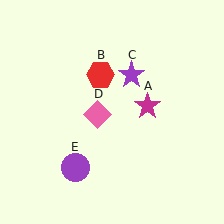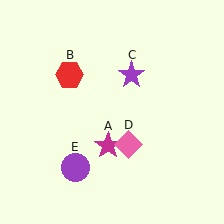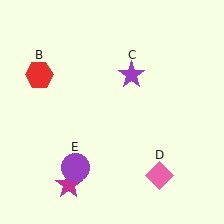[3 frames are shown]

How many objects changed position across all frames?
3 objects changed position: magenta star (object A), red hexagon (object B), pink diamond (object D).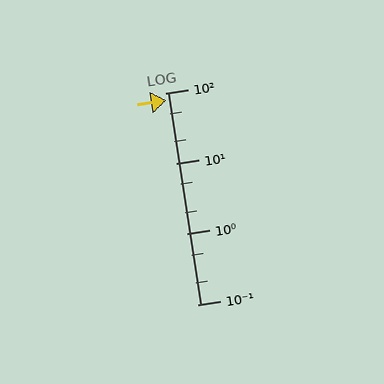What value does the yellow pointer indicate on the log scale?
The pointer indicates approximately 78.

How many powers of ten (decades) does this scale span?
The scale spans 3 decades, from 0.1 to 100.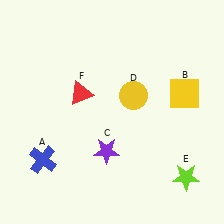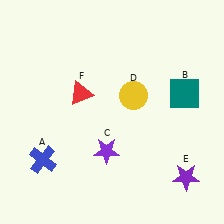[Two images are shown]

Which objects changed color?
B changed from yellow to teal. E changed from lime to purple.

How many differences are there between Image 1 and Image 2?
There are 2 differences between the two images.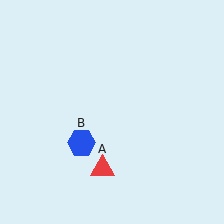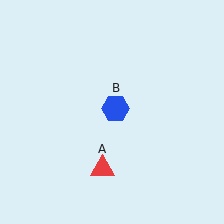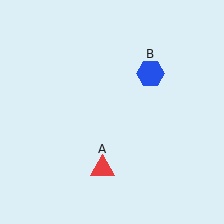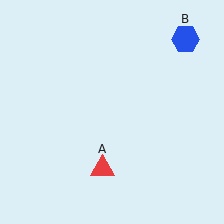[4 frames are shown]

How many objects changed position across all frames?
1 object changed position: blue hexagon (object B).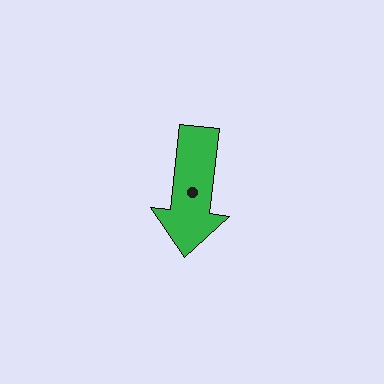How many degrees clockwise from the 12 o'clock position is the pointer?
Approximately 187 degrees.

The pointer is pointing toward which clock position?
Roughly 6 o'clock.